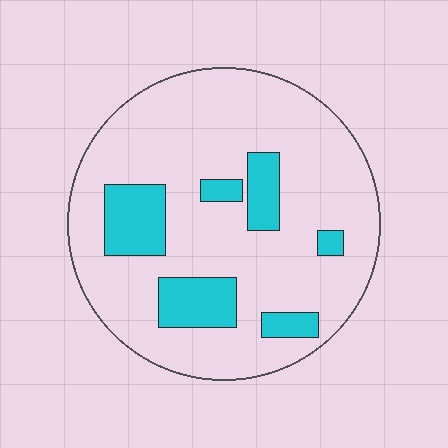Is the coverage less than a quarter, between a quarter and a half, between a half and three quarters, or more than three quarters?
Less than a quarter.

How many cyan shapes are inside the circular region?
6.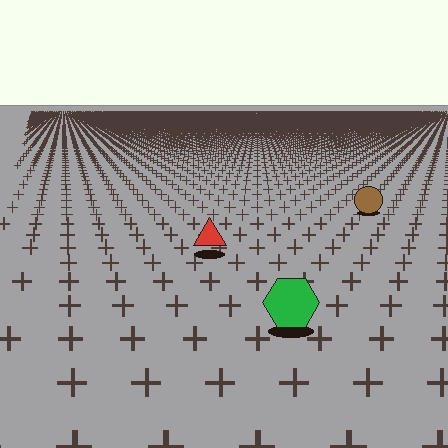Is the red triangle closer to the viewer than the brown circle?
Yes. The red triangle is closer — you can tell from the texture gradient: the ground texture is coarser near it.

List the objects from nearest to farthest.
From nearest to farthest: the green hexagon, the red triangle, the brown circle.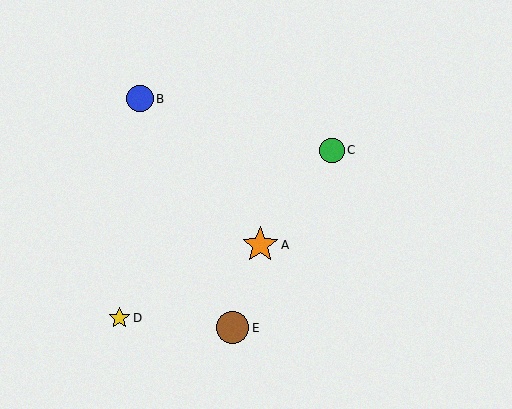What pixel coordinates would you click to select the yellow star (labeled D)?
Click at (120, 318) to select the yellow star D.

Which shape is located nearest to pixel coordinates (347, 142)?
The green circle (labeled C) at (332, 150) is nearest to that location.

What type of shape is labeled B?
Shape B is a blue circle.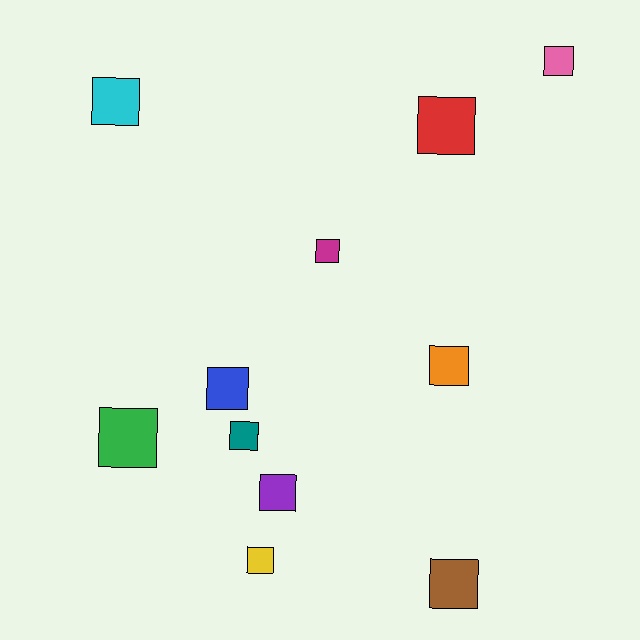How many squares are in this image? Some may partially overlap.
There are 11 squares.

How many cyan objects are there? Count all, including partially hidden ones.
There is 1 cyan object.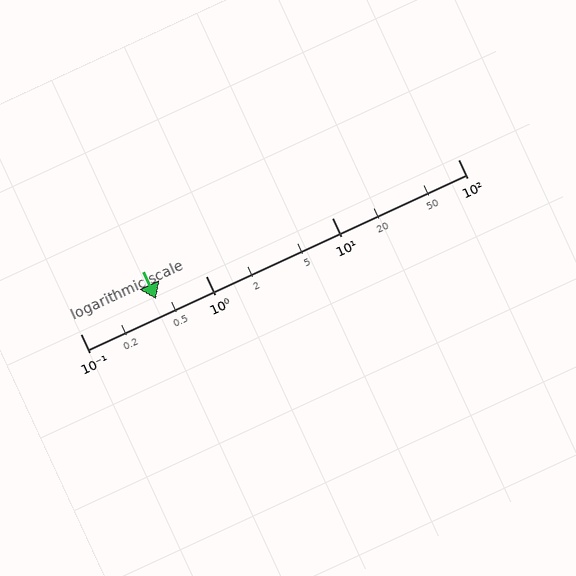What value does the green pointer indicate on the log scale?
The pointer indicates approximately 0.4.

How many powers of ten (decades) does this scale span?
The scale spans 3 decades, from 0.1 to 100.